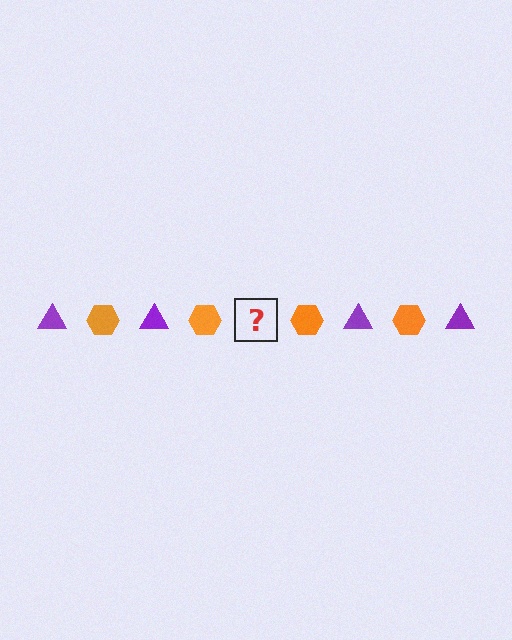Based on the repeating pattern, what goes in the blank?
The blank should be a purple triangle.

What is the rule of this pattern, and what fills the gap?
The rule is that the pattern alternates between purple triangle and orange hexagon. The gap should be filled with a purple triangle.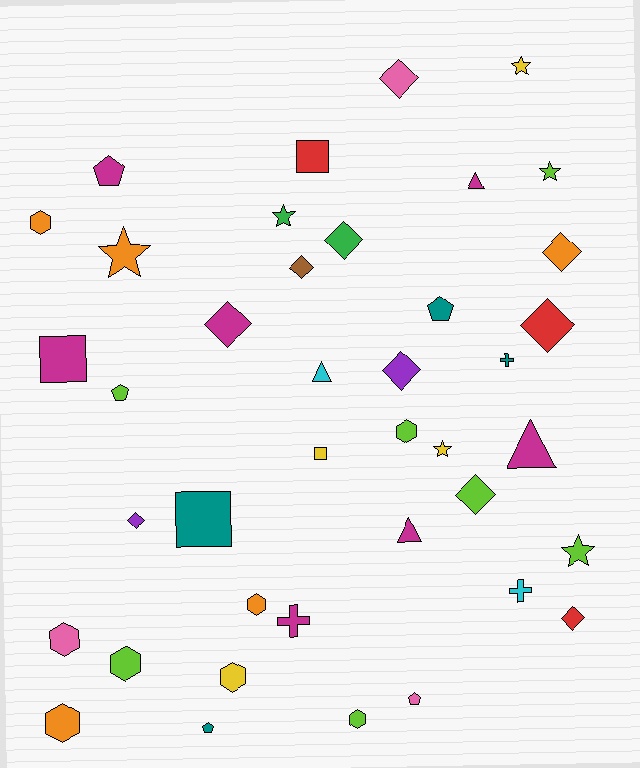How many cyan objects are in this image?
There are 2 cyan objects.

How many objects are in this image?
There are 40 objects.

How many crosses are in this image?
There are 3 crosses.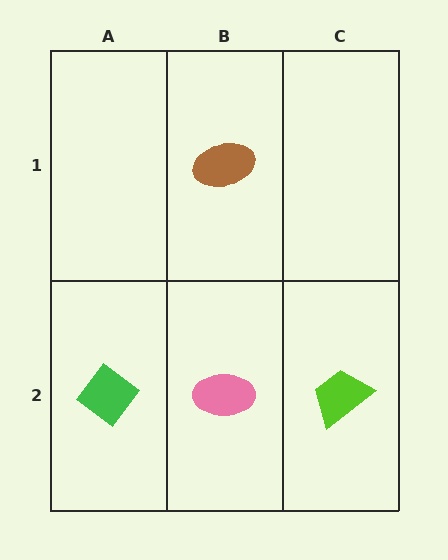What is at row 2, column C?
A lime trapezoid.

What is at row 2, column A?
A green diamond.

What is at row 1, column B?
A brown ellipse.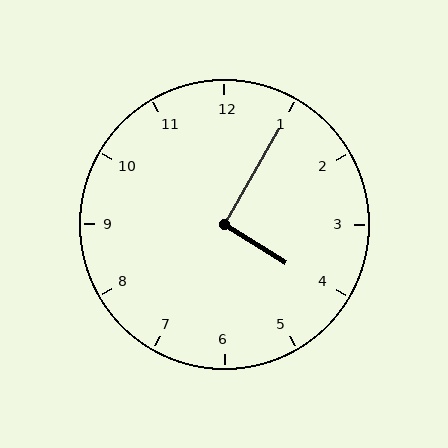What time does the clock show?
4:05.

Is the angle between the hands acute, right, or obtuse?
It is right.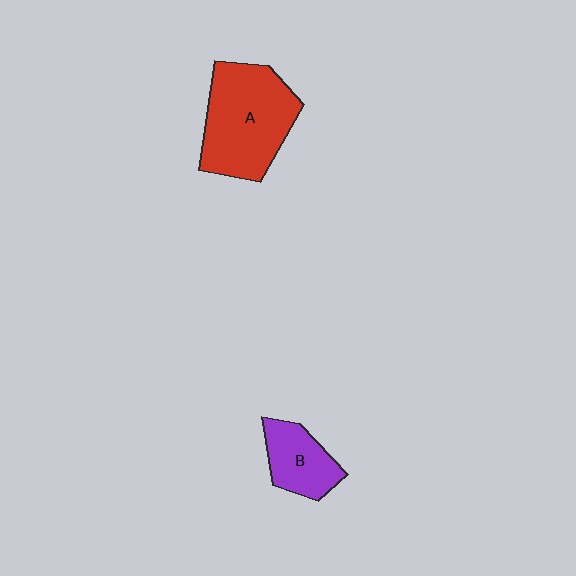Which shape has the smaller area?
Shape B (purple).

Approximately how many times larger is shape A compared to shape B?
Approximately 2.0 times.